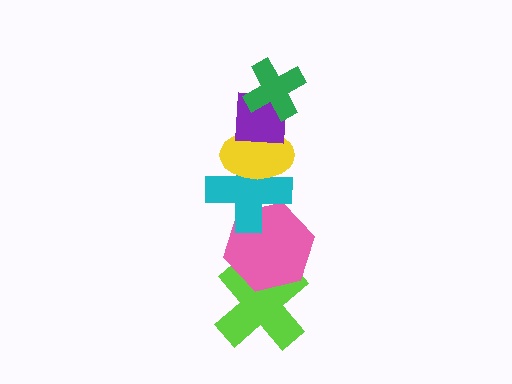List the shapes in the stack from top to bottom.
From top to bottom: the green cross, the purple square, the yellow ellipse, the cyan cross, the pink hexagon, the lime cross.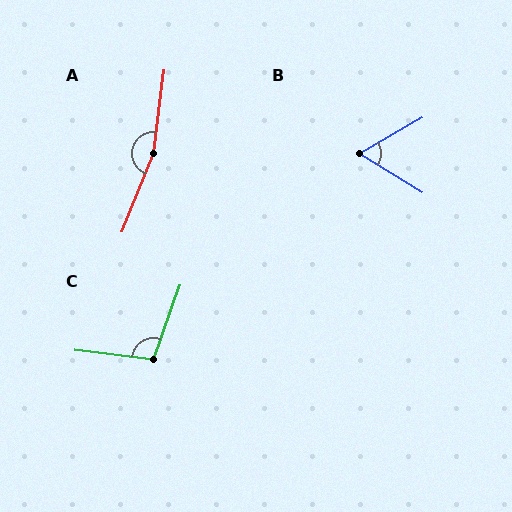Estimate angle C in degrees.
Approximately 103 degrees.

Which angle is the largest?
A, at approximately 165 degrees.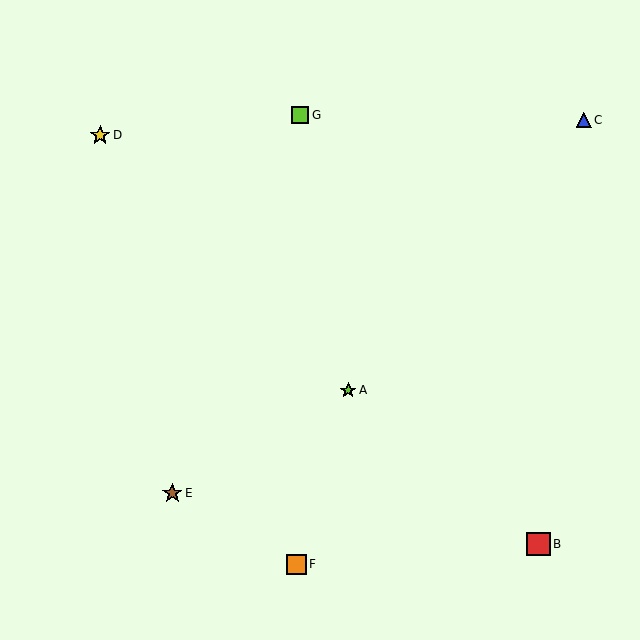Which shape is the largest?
The red square (labeled B) is the largest.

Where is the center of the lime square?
The center of the lime square is at (300, 115).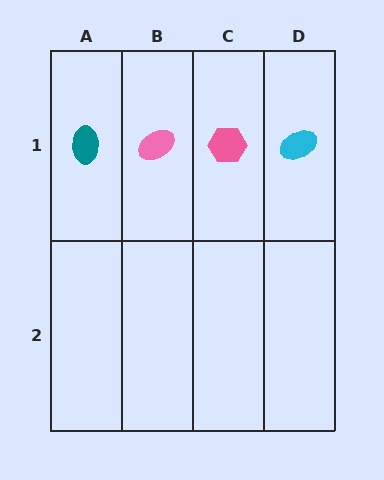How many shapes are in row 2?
0 shapes.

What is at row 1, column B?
A pink ellipse.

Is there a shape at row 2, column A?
No, that cell is empty.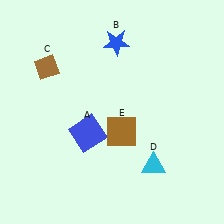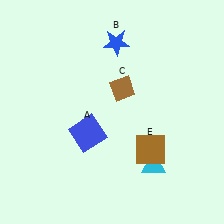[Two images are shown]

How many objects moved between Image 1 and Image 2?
2 objects moved between the two images.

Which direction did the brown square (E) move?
The brown square (E) moved right.